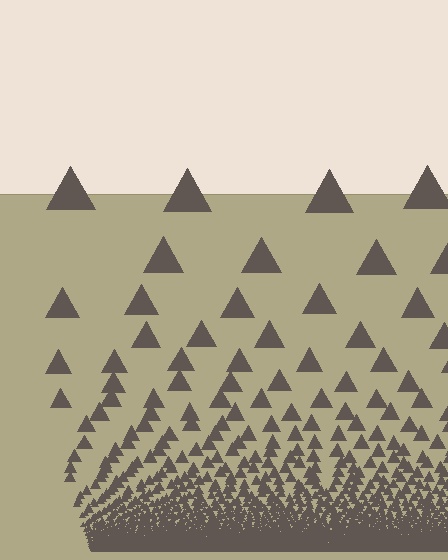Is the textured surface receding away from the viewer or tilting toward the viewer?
The surface appears to tilt toward the viewer. Texture elements get larger and sparser toward the top.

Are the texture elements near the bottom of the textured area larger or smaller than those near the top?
Smaller. The gradient is inverted — elements near the bottom are smaller and denser.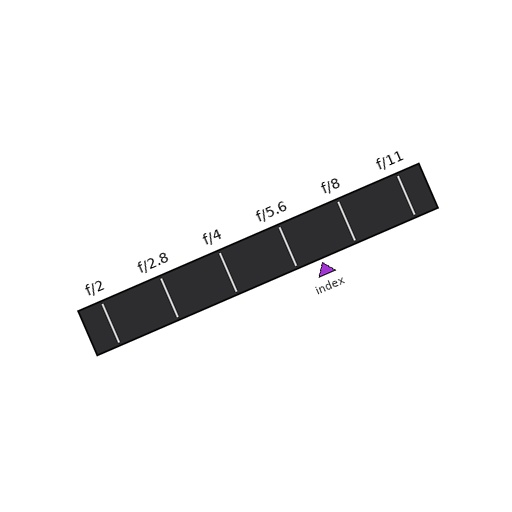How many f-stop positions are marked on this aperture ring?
There are 6 f-stop positions marked.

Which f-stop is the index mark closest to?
The index mark is closest to f/5.6.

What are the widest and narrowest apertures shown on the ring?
The widest aperture shown is f/2 and the narrowest is f/11.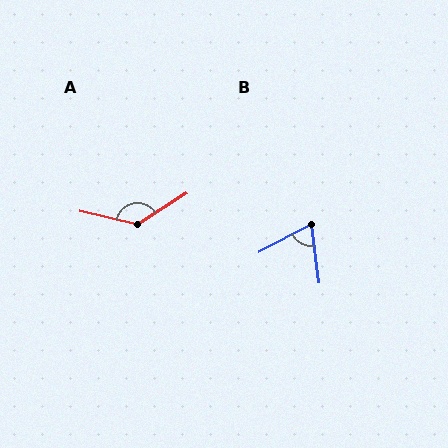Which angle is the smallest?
B, at approximately 70 degrees.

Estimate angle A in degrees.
Approximately 134 degrees.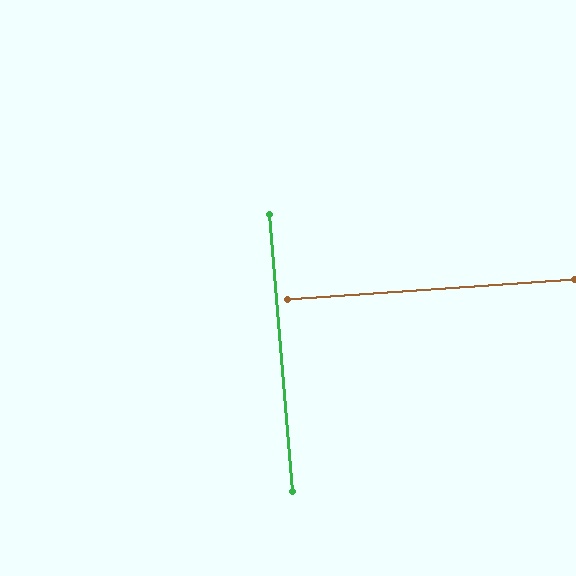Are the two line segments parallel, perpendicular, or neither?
Perpendicular — they meet at approximately 89°.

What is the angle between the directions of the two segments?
Approximately 89 degrees.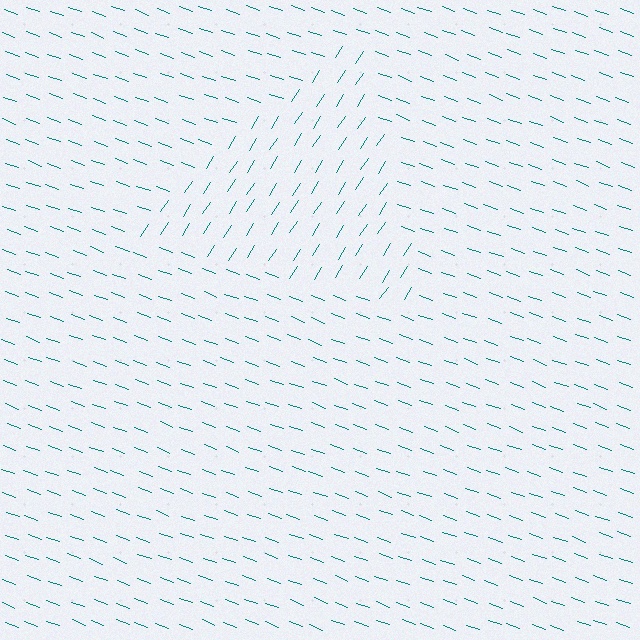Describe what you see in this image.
The image is filled with small teal line segments. A triangle region in the image has lines oriented differently from the surrounding lines, creating a visible texture boundary.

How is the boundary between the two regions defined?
The boundary is defined purely by a change in line orientation (approximately 77 degrees difference). All lines are the same color and thickness.